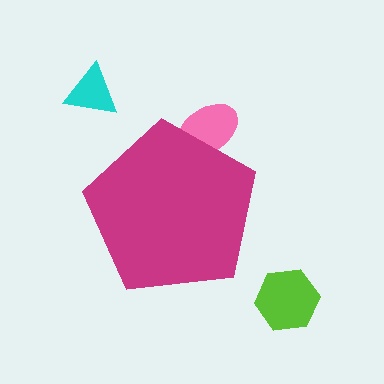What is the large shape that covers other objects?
A magenta pentagon.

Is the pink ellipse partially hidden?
Yes, the pink ellipse is partially hidden behind the magenta pentagon.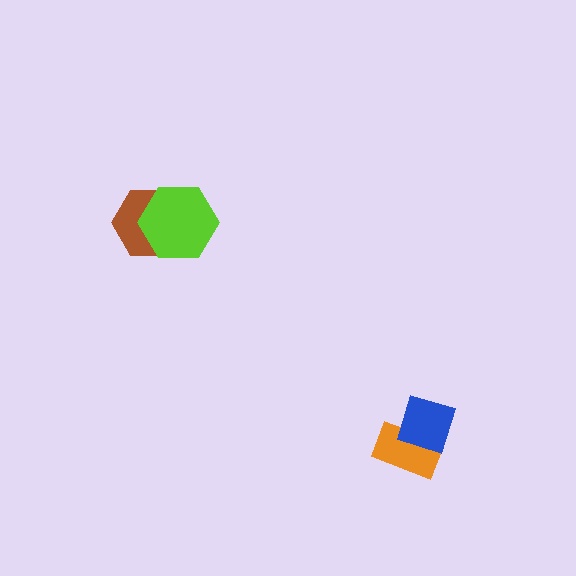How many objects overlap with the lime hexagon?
1 object overlaps with the lime hexagon.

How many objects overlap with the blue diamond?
1 object overlaps with the blue diamond.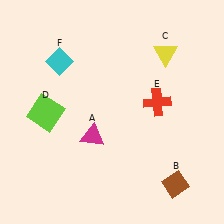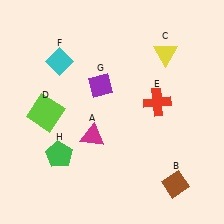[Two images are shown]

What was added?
A purple diamond (G), a green pentagon (H) were added in Image 2.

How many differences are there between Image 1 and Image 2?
There are 2 differences between the two images.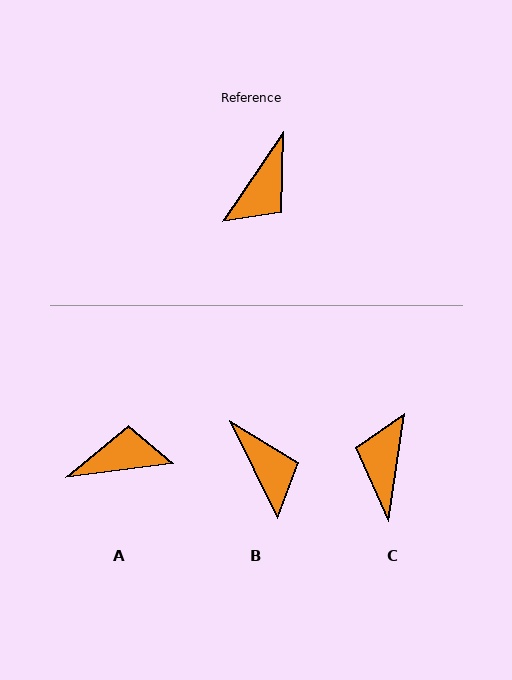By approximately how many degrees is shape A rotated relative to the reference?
Approximately 131 degrees counter-clockwise.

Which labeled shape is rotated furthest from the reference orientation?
C, about 155 degrees away.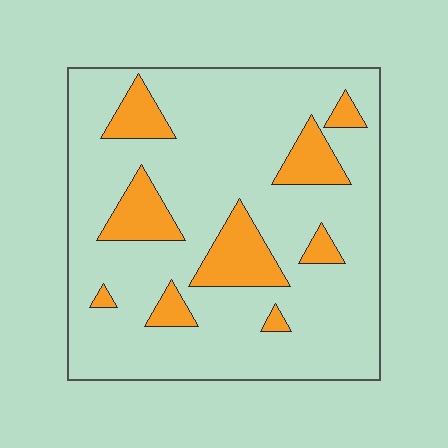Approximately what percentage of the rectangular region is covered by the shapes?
Approximately 20%.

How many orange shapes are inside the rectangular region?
9.